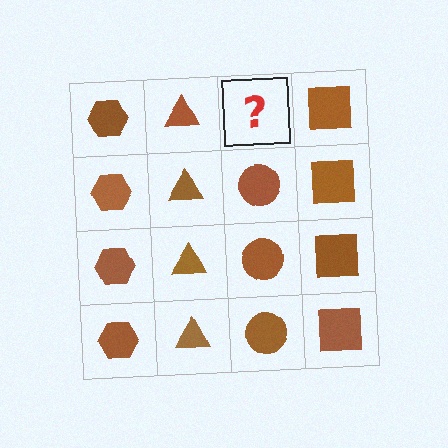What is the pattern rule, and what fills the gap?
The rule is that each column has a consistent shape. The gap should be filled with a brown circle.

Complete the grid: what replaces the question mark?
The question mark should be replaced with a brown circle.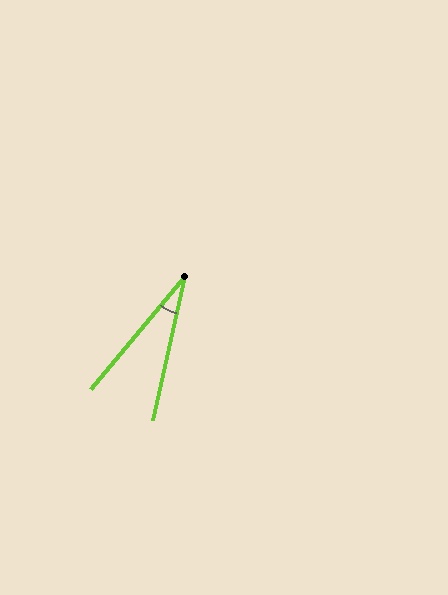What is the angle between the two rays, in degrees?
Approximately 27 degrees.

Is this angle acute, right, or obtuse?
It is acute.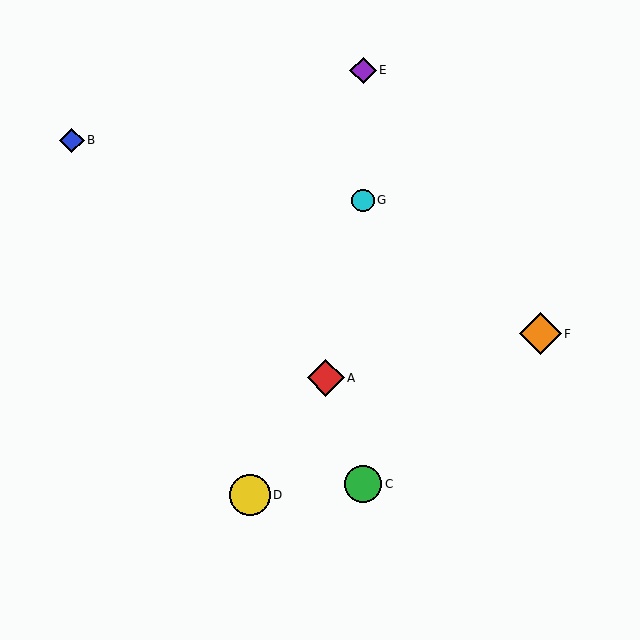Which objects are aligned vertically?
Objects C, E, G are aligned vertically.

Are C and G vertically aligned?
Yes, both are at x≈363.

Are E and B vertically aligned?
No, E is at x≈363 and B is at x≈72.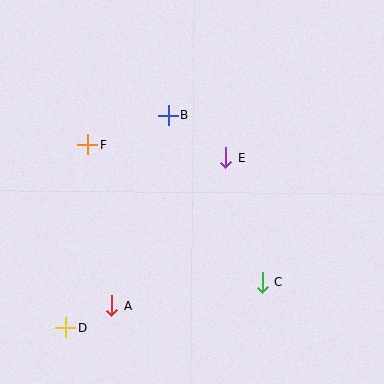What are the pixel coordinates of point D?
Point D is at (66, 328).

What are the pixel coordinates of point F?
Point F is at (88, 145).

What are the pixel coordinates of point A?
Point A is at (112, 306).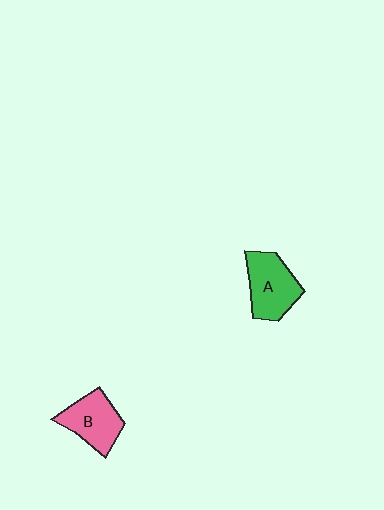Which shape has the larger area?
Shape A (green).